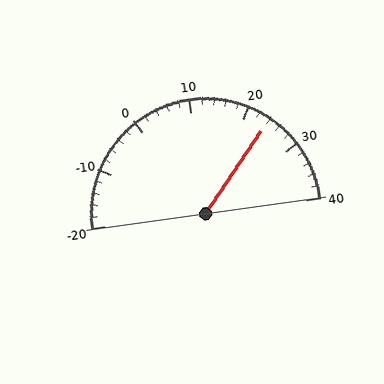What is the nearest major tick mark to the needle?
The nearest major tick mark is 20.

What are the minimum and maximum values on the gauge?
The gauge ranges from -20 to 40.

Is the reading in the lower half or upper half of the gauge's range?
The reading is in the upper half of the range (-20 to 40).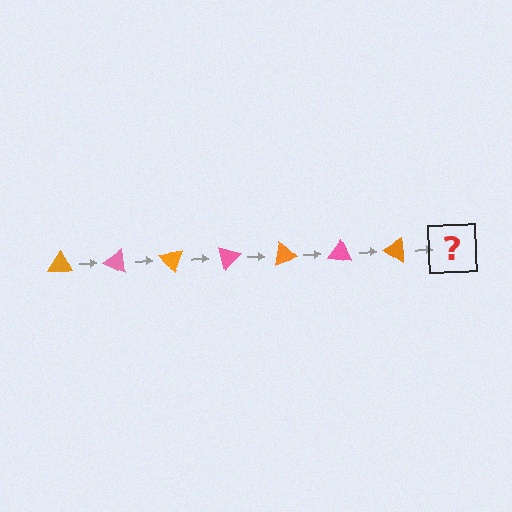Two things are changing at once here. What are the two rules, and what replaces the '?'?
The two rules are that it rotates 25 degrees each step and the color cycles through orange and pink. The '?' should be a pink triangle, rotated 175 degrees from the start.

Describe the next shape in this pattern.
It should be a pink triangle, rotated 175 degrees from the start.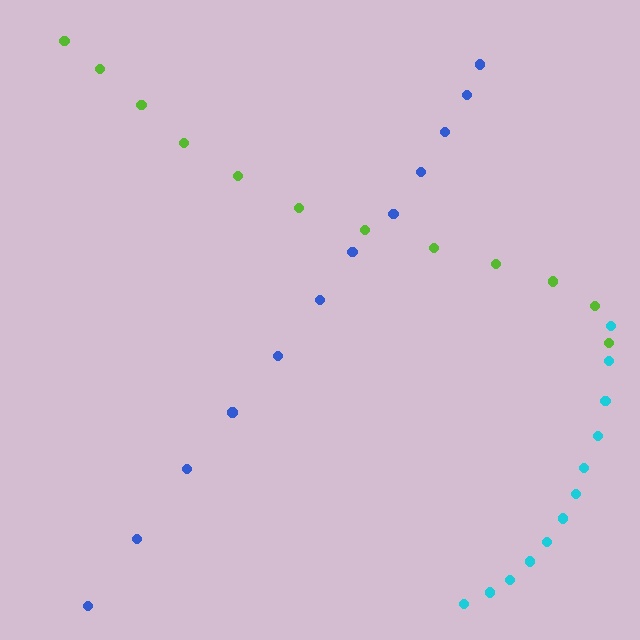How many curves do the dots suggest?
There are 3 distinct paths.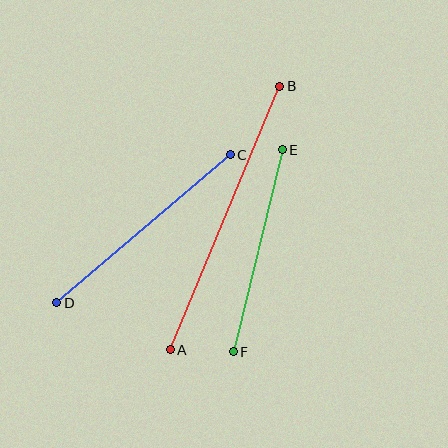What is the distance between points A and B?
The distance is approximately 285 pixels.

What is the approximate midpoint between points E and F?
The midpoint is at approximately (258, 251) pixels.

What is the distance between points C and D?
The distance is approximately 228 pixels.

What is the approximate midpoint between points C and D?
The midpoint is at approximately (143, 229) pixels.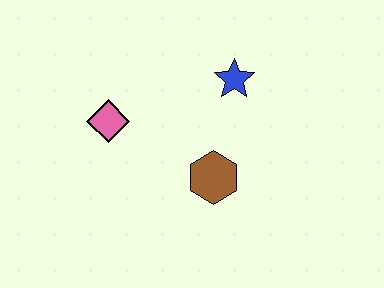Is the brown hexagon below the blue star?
Yes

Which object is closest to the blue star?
The brown hexagon is closest to the blue star.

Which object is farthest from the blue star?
The pink diamond is farthest from the blue star.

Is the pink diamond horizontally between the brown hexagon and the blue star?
No